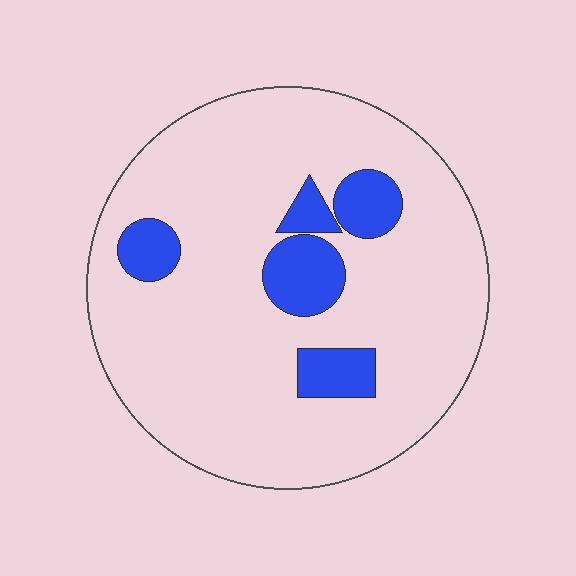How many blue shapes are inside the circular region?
5.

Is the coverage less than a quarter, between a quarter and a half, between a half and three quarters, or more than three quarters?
Less than a quarter.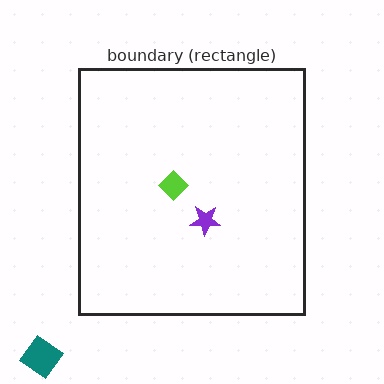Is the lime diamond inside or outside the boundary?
Inside.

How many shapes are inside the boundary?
2 inside, 1 outside.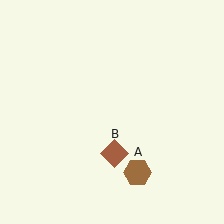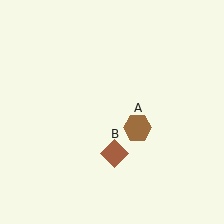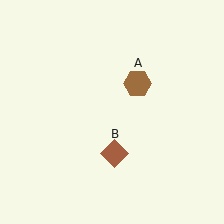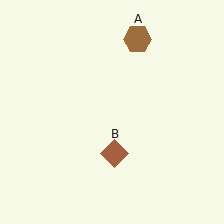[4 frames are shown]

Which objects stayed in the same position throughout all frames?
Brown diamond (object B) remained stationary.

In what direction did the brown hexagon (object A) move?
The brown hexagon (object A) moved up.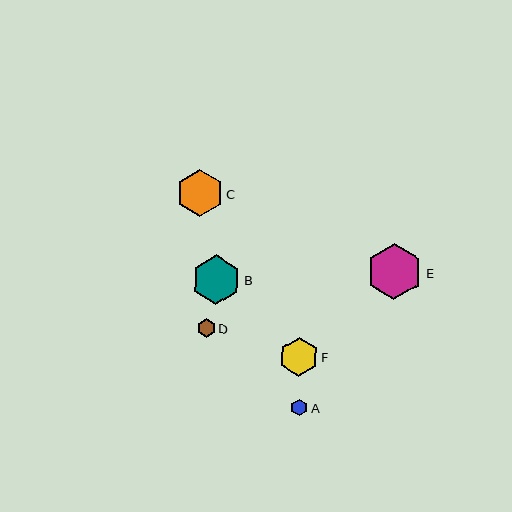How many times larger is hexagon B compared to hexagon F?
Hexagon B is approximately 1.3 times the size of hexagon F.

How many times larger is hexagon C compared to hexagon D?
Hexagon C is approximately 2.5 times the size of hexagon D.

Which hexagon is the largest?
Hexagon E is the largest with a size of approximately 56 pixels.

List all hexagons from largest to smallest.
From largest to smallest: E, B, C, F, D, A.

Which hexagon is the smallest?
Hexagon A is the smallest with a size of approximately 17 pixels.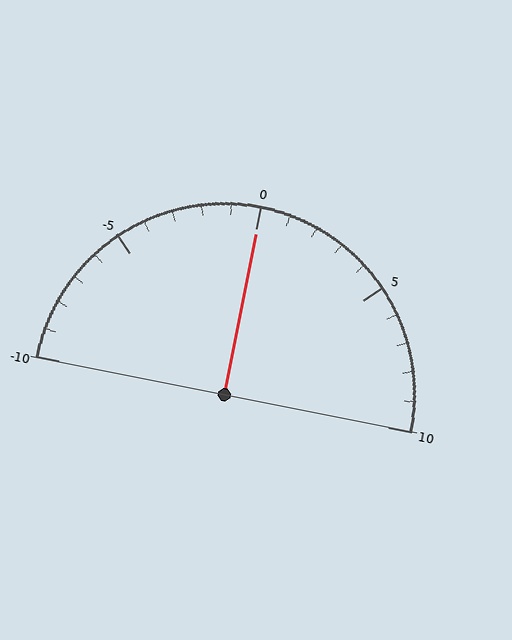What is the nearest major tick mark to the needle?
The nearest major tick mark is 0.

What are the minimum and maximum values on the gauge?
The gauge ranges from -10 to 10.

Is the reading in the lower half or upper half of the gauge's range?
The reading is in the upper half of the range (-10 to 10).